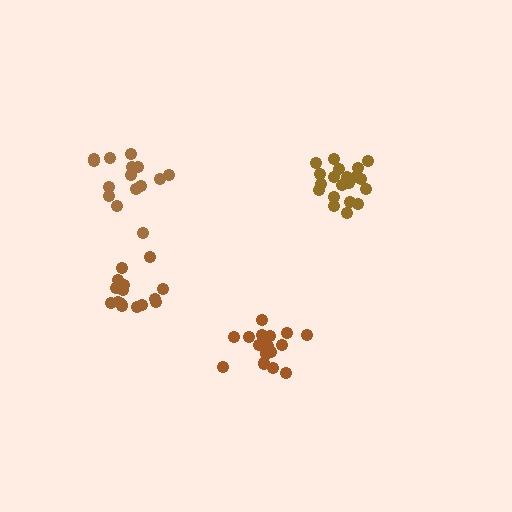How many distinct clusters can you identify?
There are 4 distinct clusters.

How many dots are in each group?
Group 1: 19 dots, Group 2: 15 dots, Group 3: 15 dots, Group 4: 20 dots (69 total).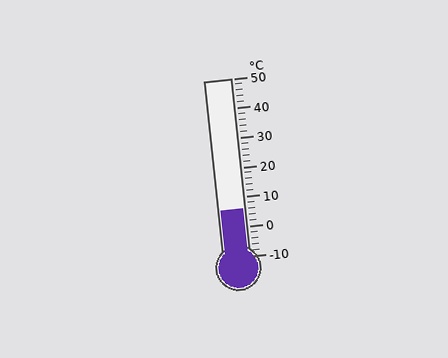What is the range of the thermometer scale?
The thermometer scale ranges from -10°C to 50°C.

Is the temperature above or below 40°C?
The temperature is below 40°C.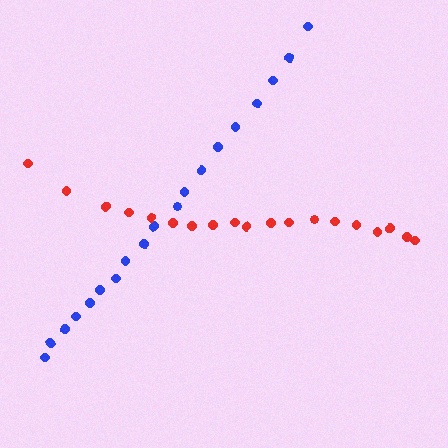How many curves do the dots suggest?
There are 2 distinct paths.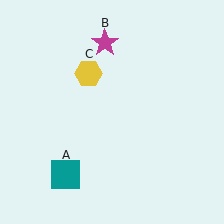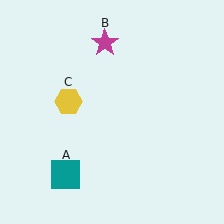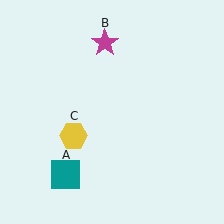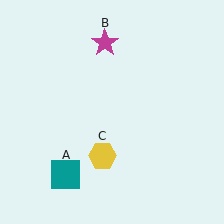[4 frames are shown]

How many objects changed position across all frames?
1 object changed position: yellow hexagon (object C).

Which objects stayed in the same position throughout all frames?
Teal square (object A) and magenta star (object B) remained stationary.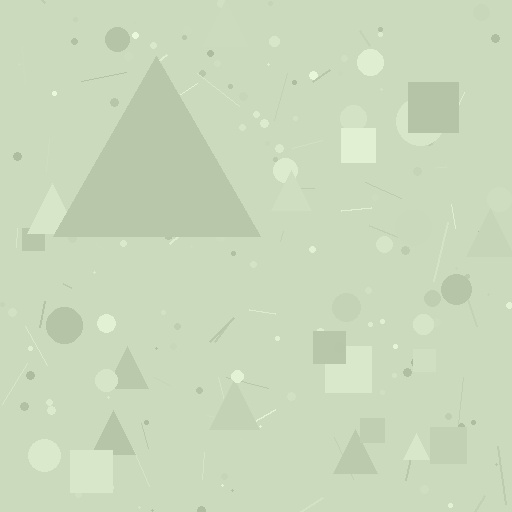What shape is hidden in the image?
A triangle is hidden in the image.